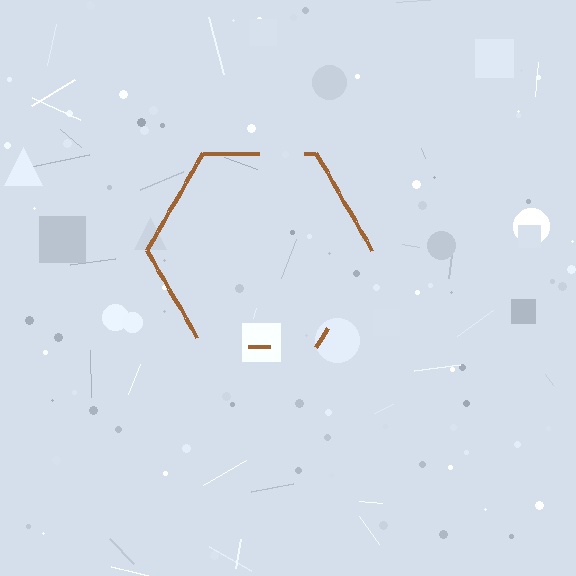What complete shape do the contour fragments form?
The contour fragments form a hexagon.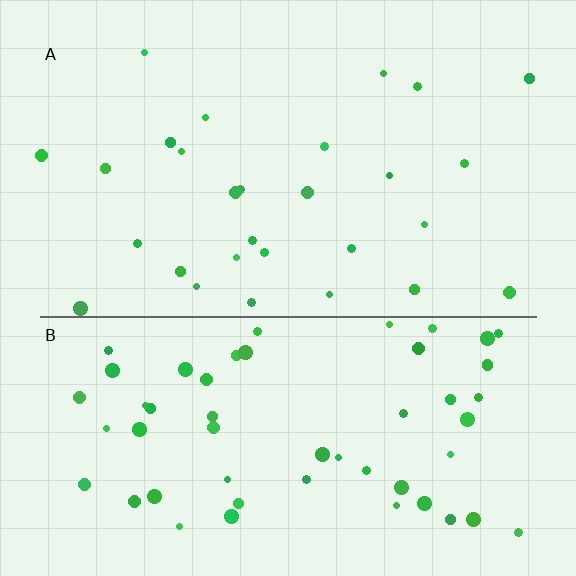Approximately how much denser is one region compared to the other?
Approximately 1.9× — region B over region A.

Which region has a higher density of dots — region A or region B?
B (the bottom).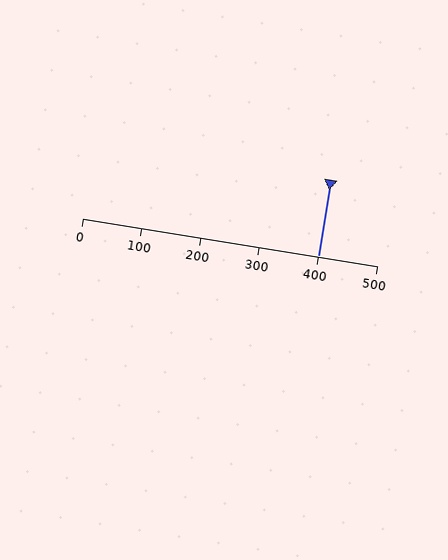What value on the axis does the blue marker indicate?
The marker indicates approximately 400.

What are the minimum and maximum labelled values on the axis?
The axis runs from 0 to 500.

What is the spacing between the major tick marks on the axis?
The major ticks are spaced 100 apart.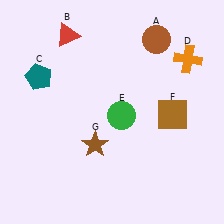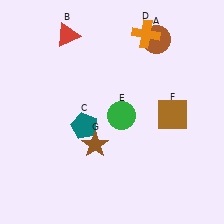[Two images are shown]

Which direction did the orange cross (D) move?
The orange cross (D) moved left.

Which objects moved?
The objects that moved are: the teal pentagon (C), the orange cross (D).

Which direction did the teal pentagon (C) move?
The teal pentagon (C) moved down.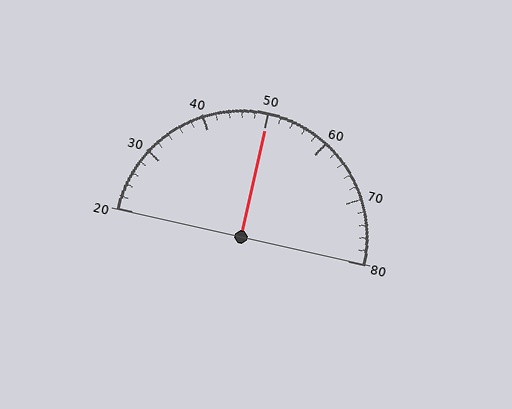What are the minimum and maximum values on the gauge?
The gauge ranges from 20 to 80.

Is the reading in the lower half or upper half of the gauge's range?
The reading is in the upper half of the range (20 to 80).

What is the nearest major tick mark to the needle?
The nearest major tick mark is 50.